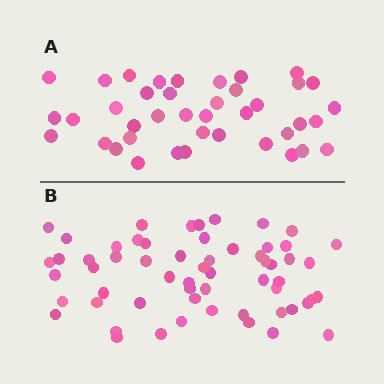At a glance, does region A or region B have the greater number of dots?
Region B (the bottom region) has more dots.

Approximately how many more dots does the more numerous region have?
Region B has approximately 20 more dots than region A.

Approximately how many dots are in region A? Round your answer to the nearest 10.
About 40 dots.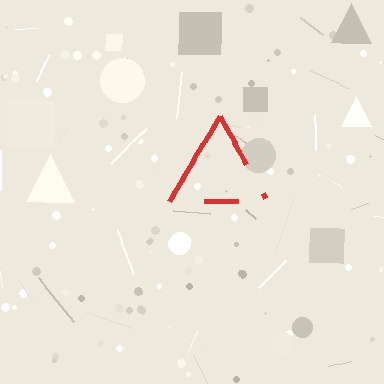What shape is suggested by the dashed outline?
The dashed outline suggests a triangle.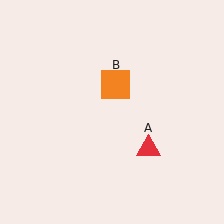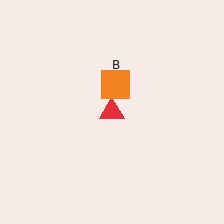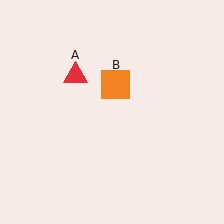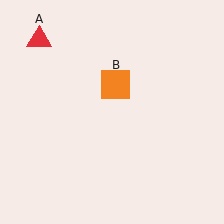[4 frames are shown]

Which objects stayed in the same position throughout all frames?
Orange square (object B) remained stationary.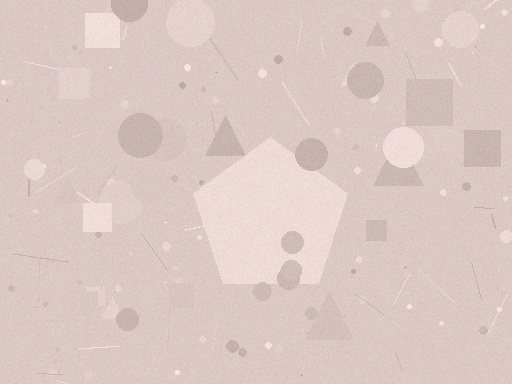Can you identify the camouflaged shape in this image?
The camouflaged shape is a pentagon.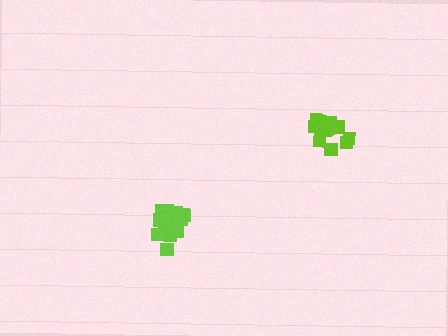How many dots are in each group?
Group 1: 19 dots, Group 2: 13 dots (32 total).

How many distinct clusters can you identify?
There are 2 distinct clusters.